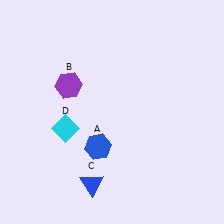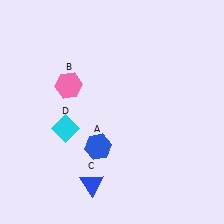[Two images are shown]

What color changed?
The hexagon (B) changed from purple in Image 1 to pink in Image 2.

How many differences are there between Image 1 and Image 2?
There is 1 difference between the two images.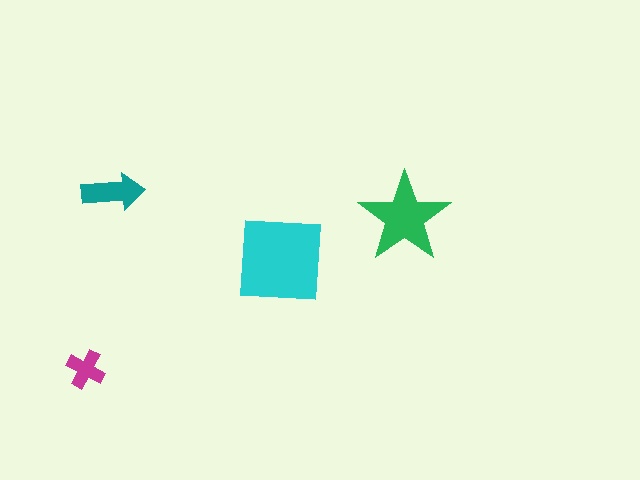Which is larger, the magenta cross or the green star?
The green star.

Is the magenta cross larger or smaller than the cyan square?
Smaller.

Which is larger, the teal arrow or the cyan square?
The cyan square.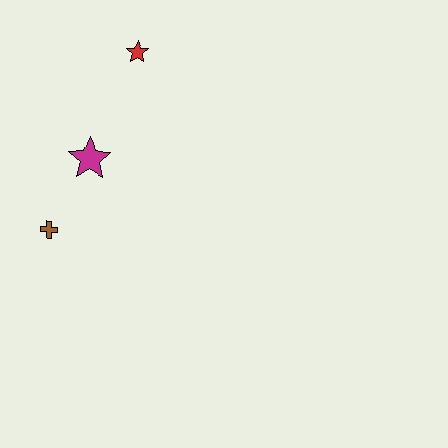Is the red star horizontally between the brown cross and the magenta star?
No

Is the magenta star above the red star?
No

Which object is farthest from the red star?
The brown cross is farthest from the red star.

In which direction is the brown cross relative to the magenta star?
The brown cross is below the magenta star.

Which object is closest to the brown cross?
The magenta star is closest to the brown cross.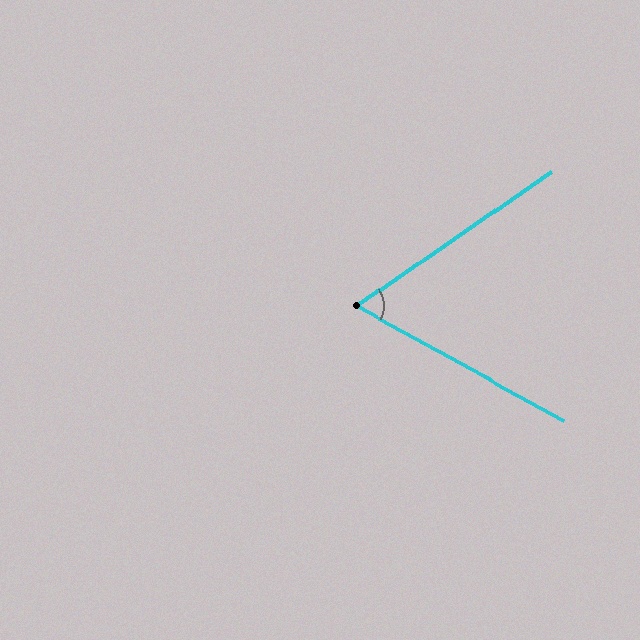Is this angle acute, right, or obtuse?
It is acute.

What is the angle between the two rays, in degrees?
Approximately 63 degrees.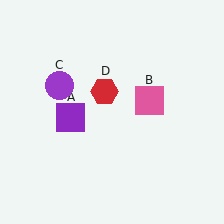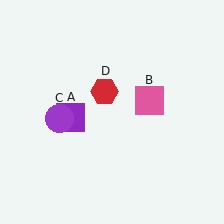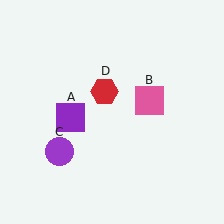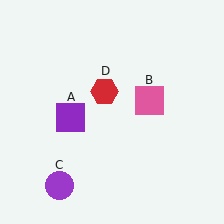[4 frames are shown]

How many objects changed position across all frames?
1 object changed position: purple circle (object C).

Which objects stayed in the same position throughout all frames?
Purple square (object A) and pink square (object B) and red hexagon (object D) remained stationary.